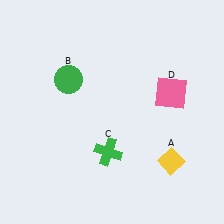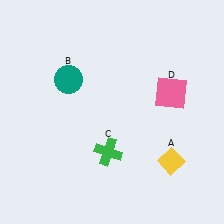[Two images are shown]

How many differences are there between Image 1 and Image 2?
There is 1 difference between the two images.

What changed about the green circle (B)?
In Image 1, B is green. In Image 2, it changed to teal.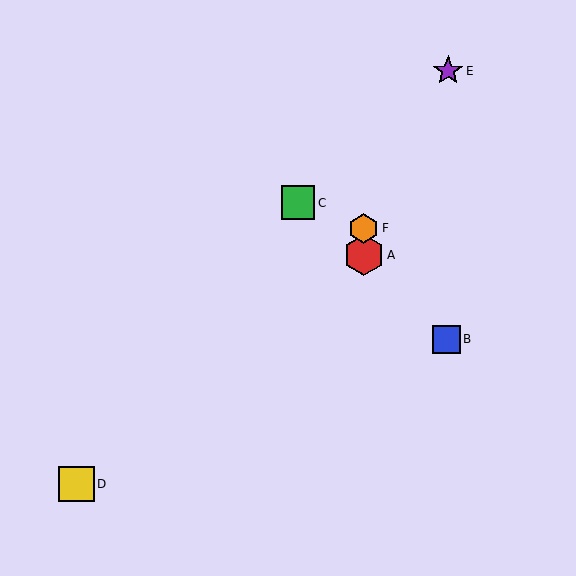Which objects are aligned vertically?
Objects A, F are aligned vertically.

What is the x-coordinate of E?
Object E is at x≈448.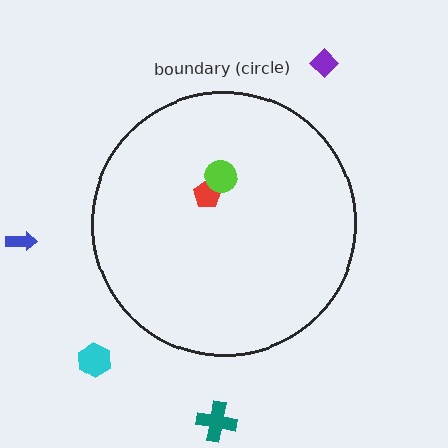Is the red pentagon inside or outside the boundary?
Inside.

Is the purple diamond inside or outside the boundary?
Outside.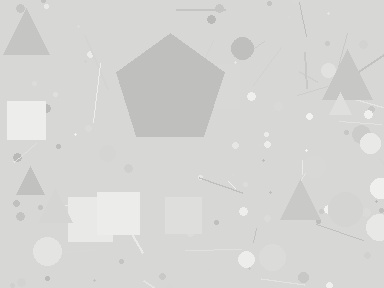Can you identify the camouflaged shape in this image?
The camouflaged shape is a pentagon.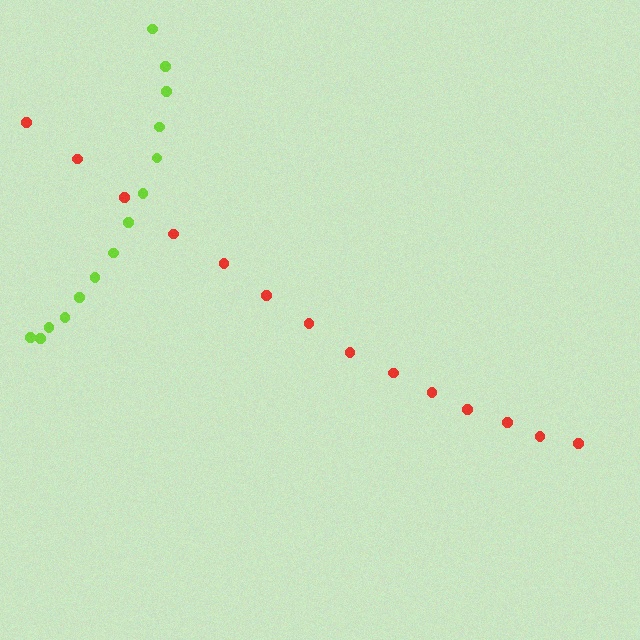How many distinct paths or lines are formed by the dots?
There are 2 distinct paths.